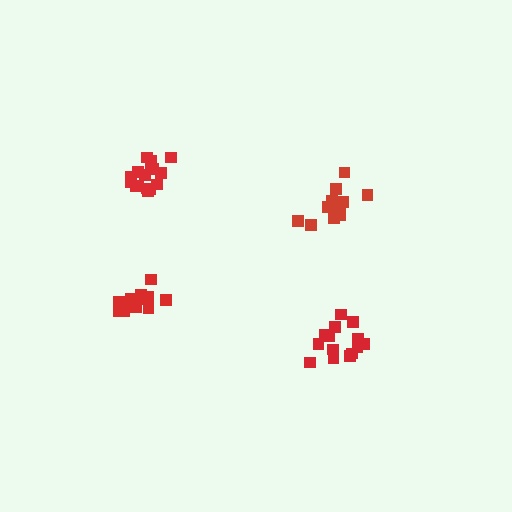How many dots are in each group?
Group 1: 14 dots, Group 2: 13 dots, Group 3: 11 dots, Group 4: 16 dots (54 total).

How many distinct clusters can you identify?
There are 4 distinct clusters.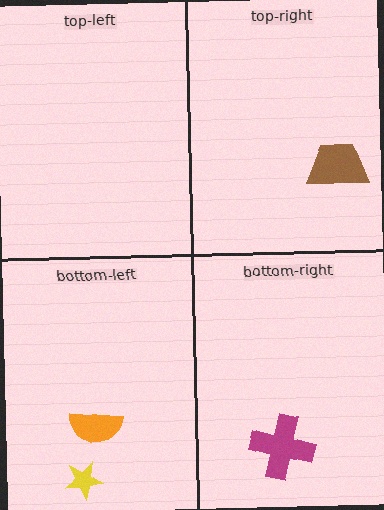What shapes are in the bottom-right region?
The magenta cross.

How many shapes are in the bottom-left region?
2.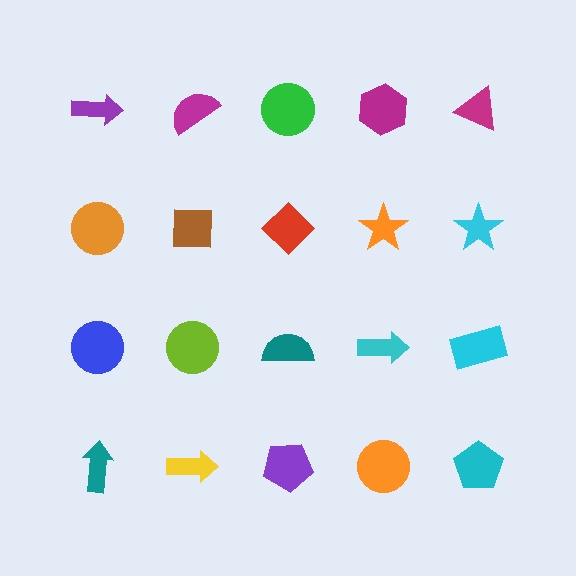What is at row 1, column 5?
A magenta triangle.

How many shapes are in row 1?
5 shapes.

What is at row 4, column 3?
A purple pentagon.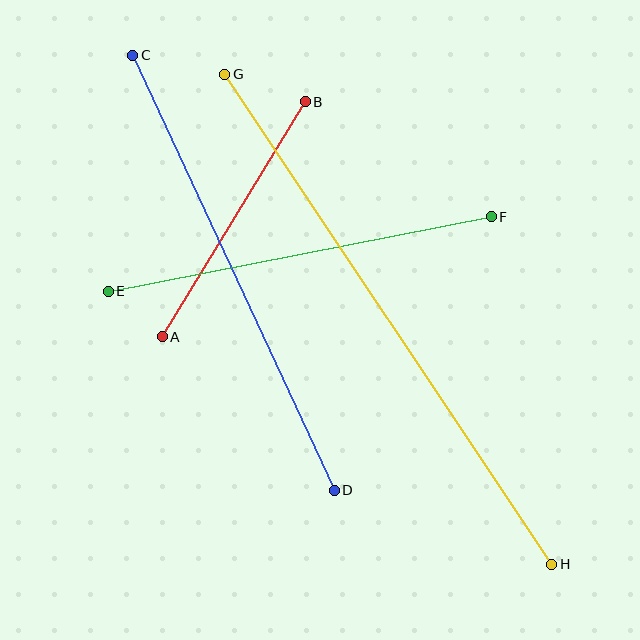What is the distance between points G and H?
The distance is approximately 589 pixels.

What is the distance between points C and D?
The distance is approximately 479 pixels.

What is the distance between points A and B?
The distance is approximately 275 pixels.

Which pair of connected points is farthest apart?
Points G and H are farthest apart.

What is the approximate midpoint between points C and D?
The midpoint is at approximately (233, 273) pixels.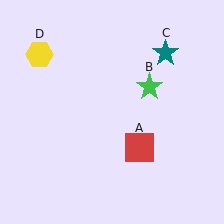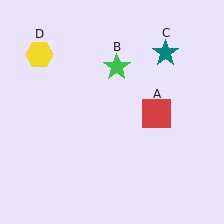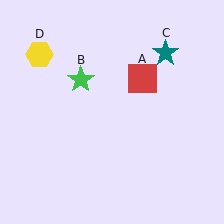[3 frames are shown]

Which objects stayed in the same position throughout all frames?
Teal star (object C) and yellow hexagon (object D) remained stationary.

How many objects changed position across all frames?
2 objects changed position: red square (object A), green star (object B).